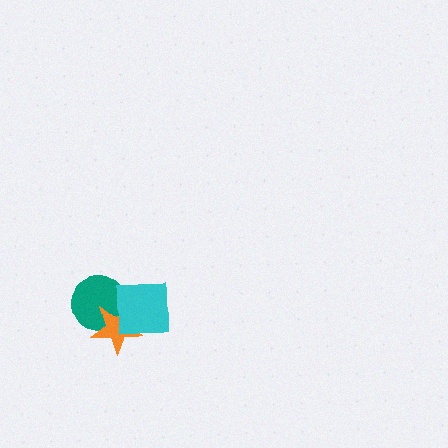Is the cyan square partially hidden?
No, no other shape covers it.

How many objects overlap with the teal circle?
2 objects overlap with the teal circle.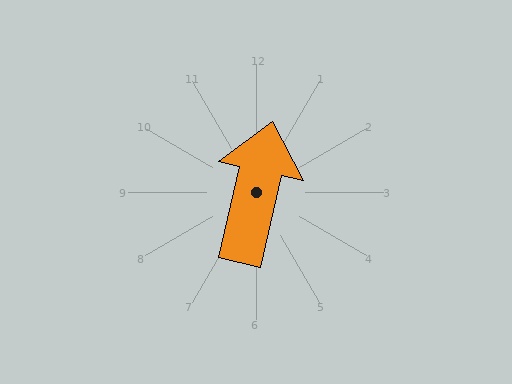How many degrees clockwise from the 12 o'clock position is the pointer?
Approximately 13 degrees.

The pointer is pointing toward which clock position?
Roughly 12 o'clock.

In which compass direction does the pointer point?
North.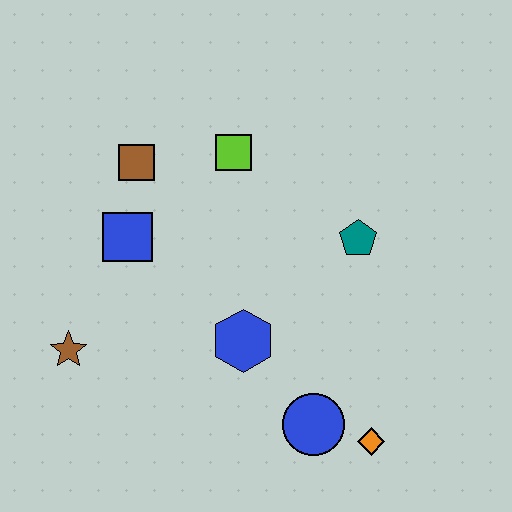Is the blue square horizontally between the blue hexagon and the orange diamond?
No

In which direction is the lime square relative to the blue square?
The lime square is to the right of the blue square.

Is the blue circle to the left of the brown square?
No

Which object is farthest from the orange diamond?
The brown square is farthest from the orange diamond.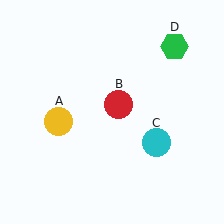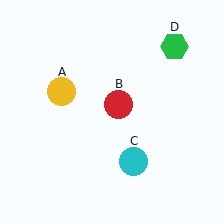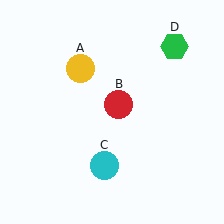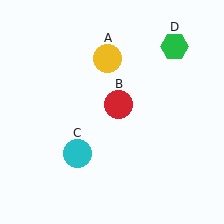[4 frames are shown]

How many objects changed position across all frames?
2 objects changed position: yellow circle (object A), cyan circle (object C).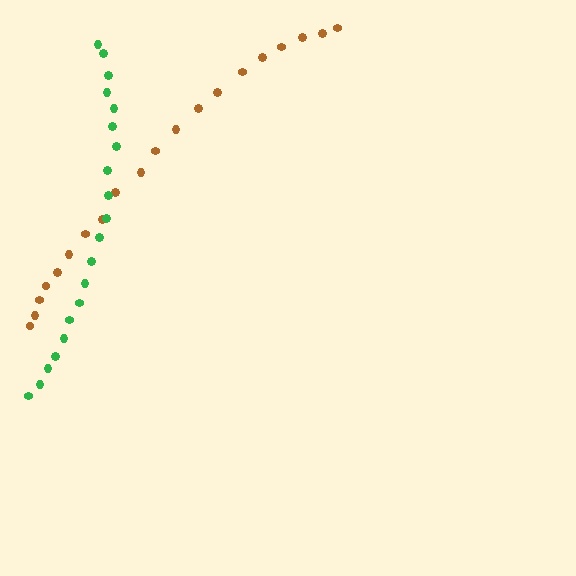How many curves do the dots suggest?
There are 2 distinct paths.